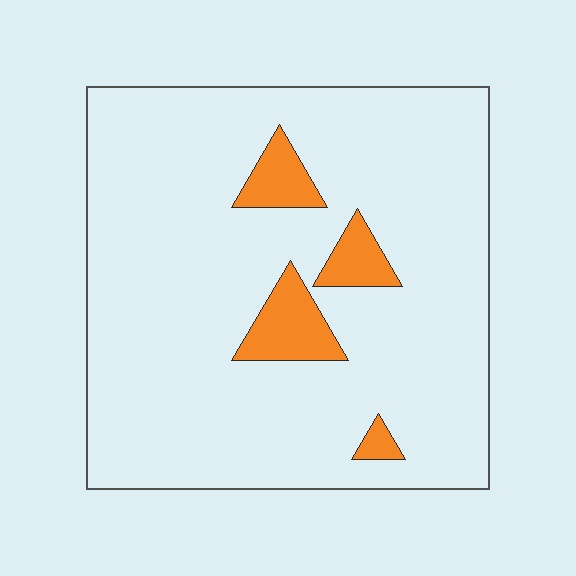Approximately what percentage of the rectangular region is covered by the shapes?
Approximately 10%.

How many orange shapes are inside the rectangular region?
4.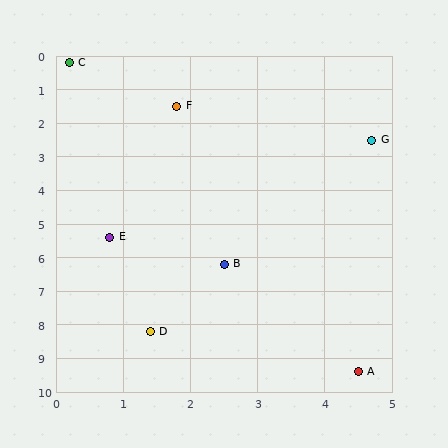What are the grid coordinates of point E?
Point E is at approximately (0.8, 5.4).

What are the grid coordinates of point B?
Point B is at approximately (2.5, 6.2).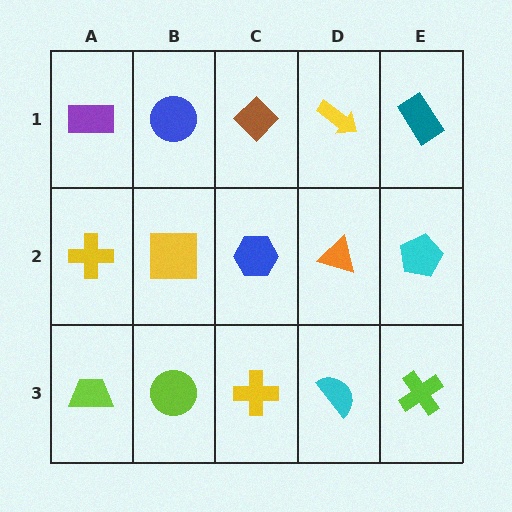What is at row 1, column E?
A teal rectangle.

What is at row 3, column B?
A lime circle.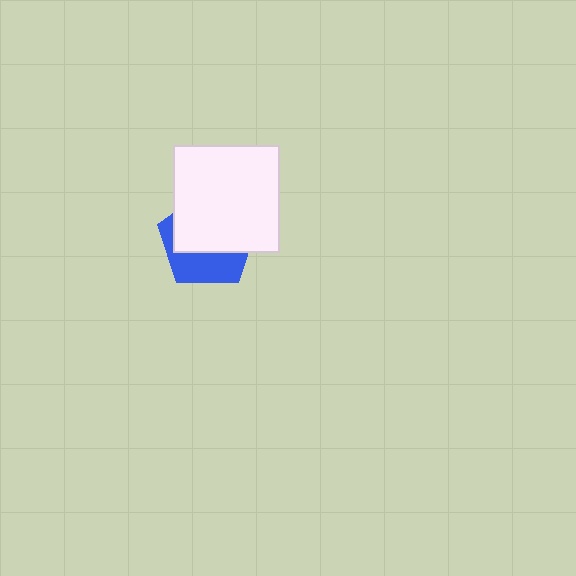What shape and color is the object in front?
The object in front is a white square.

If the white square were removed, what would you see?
You would see the complete blue pentagon.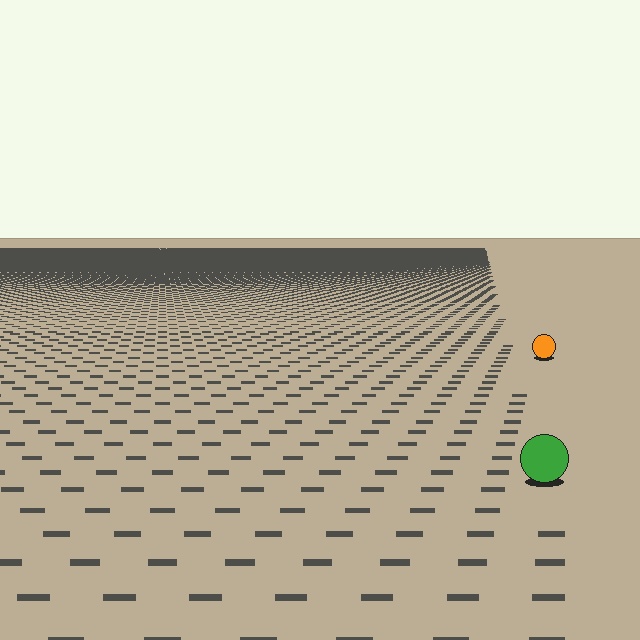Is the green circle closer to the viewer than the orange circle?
Yes. The green circle is closer — you can tell from the texture gradient: the ground texture is coarser near it.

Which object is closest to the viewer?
The green circle is closest. The texture marks near it are larger and more spread out.